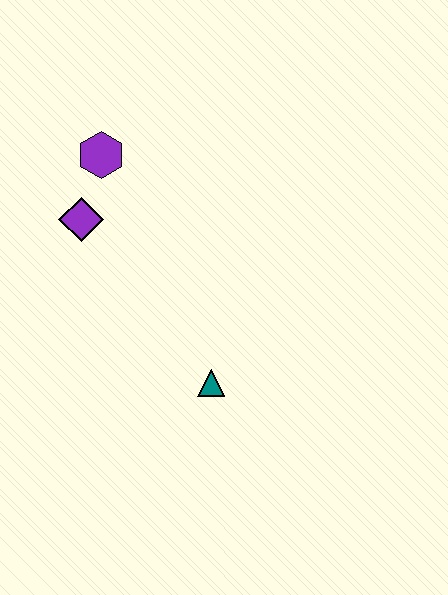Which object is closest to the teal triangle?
The purple diamond is closest to the teal triangle.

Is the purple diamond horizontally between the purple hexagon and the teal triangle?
No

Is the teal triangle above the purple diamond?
No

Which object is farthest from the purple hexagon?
The teal triangle is farthest from the purple hexagon.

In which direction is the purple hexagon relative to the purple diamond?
The purple hexagon is above the purple diamond.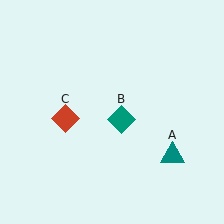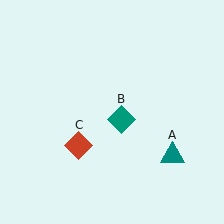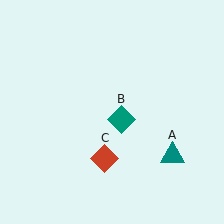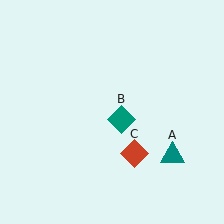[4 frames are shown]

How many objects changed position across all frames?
1 object changed position: red diamond (object C).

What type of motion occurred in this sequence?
The red diamond (object C) rotated counterclockwise around the center of the scene.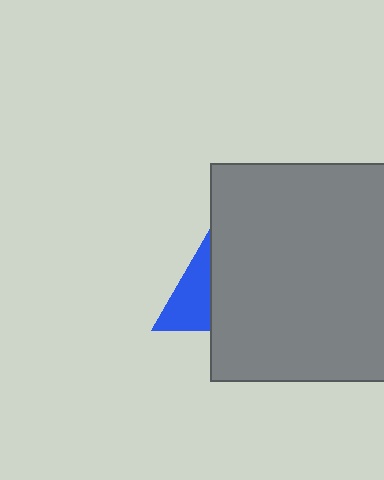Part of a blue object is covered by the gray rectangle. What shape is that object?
It is a triangle.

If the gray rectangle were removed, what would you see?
You would see the complete blue triangle.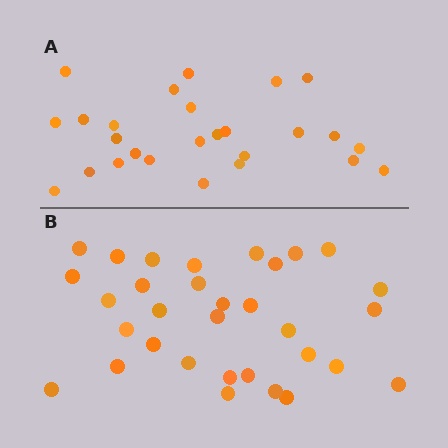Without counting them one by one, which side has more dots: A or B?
Region B (the bottom region) has more dots.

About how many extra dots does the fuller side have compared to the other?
Region B has about 6 more dots than region A.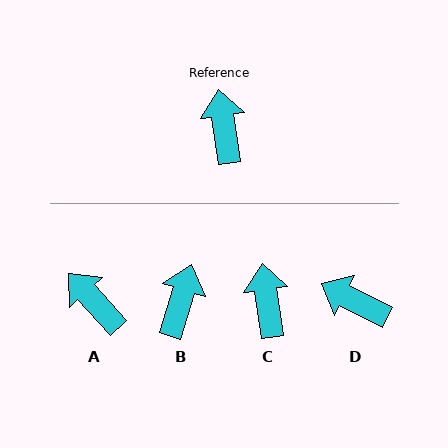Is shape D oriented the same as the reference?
No, it is off by about 55 degrees.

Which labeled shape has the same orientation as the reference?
C.